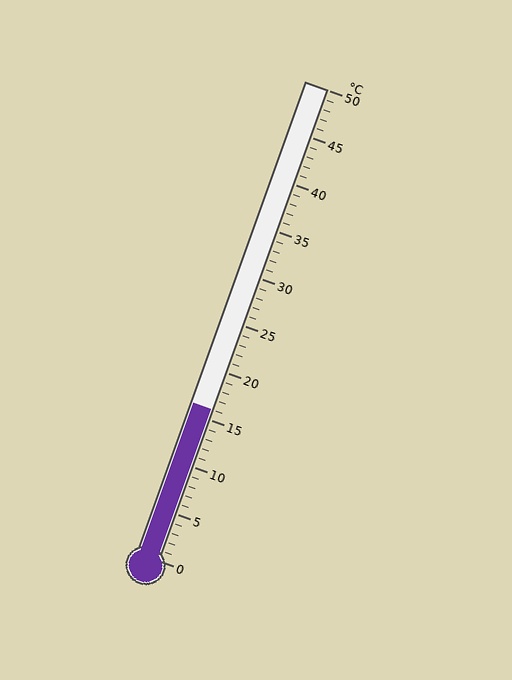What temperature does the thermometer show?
The thermometer shows approximately 16°C.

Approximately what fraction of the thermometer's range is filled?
The thermometer is filled to approximately 30% of its range.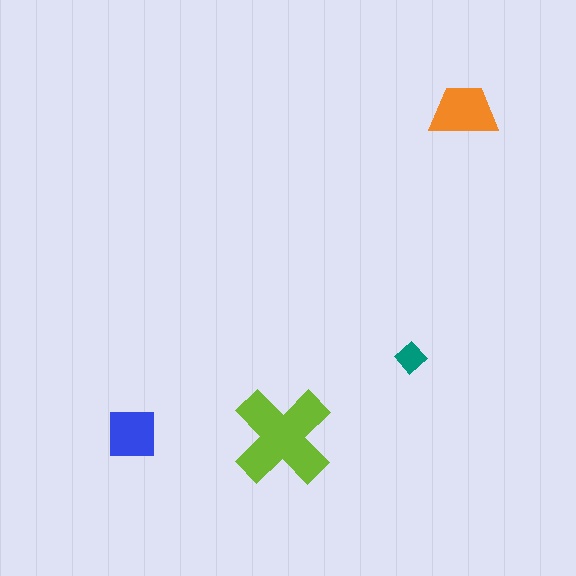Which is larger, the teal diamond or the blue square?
The blue square.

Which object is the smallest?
The teal diamond.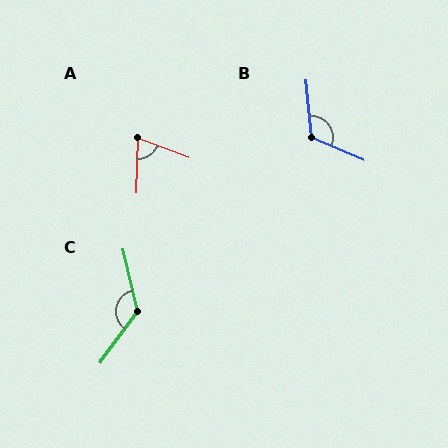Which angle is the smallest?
A, at approximately 71 degrees.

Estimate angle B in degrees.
Approximately 119 degrees.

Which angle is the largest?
C, at approximately 131 degrees.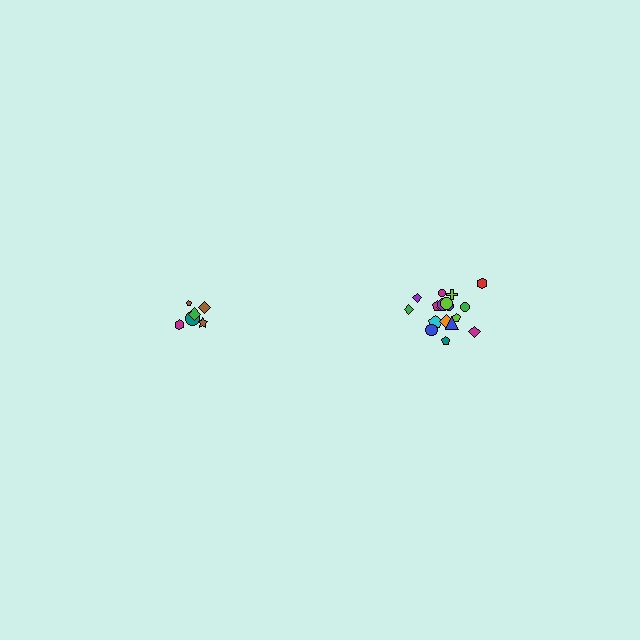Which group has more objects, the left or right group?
The right group.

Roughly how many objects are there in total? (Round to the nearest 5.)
Roughly 25 objects in total.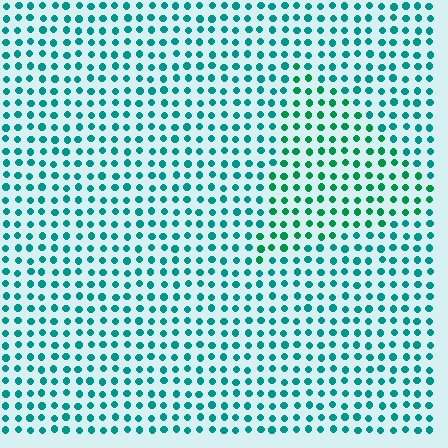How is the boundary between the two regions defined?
The boundary is defined purely by a slight shift in hue (about 26 degrees). Spacing, size, and orientation are identical on both sides.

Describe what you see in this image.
The image is filled with small teal elements in a uniform arrangement. A triangle-shaped region is visible where the elements are tinted to a slightly different hue, forming a subtle color boundary.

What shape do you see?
I see a triangle.